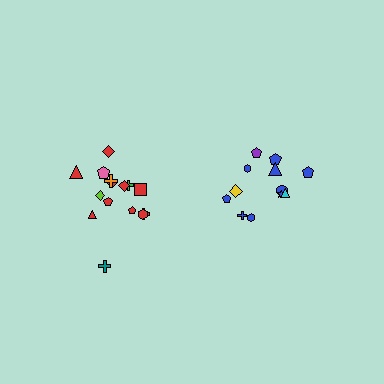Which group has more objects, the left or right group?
The left group.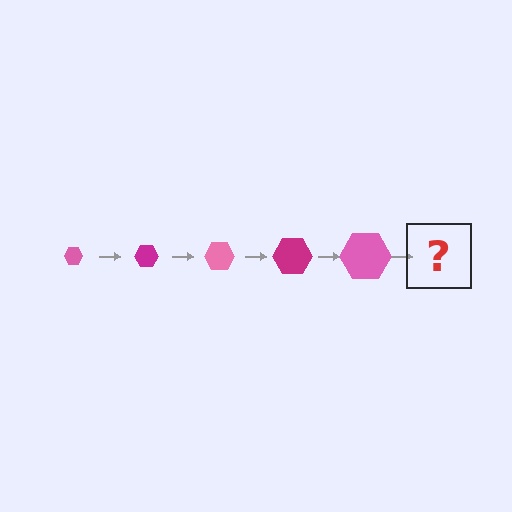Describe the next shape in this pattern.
It should be a magenta hexagon, larger than the previous one.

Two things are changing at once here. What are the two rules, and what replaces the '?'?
The two rules are that the hexagon grows larger each step and the color cycles through pink and magenta. The '?' should be a magenta hexagon, larger than the previous one.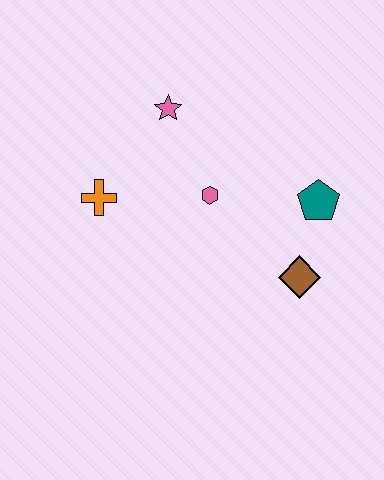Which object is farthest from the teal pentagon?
The orange cross is farthest from the teal pentagon.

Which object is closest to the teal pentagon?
The brown diamond is closest to the teal pentagon.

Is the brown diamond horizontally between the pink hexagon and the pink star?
No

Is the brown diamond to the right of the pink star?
Yes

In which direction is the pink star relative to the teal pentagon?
The pink star is to the left of the teal pentagon.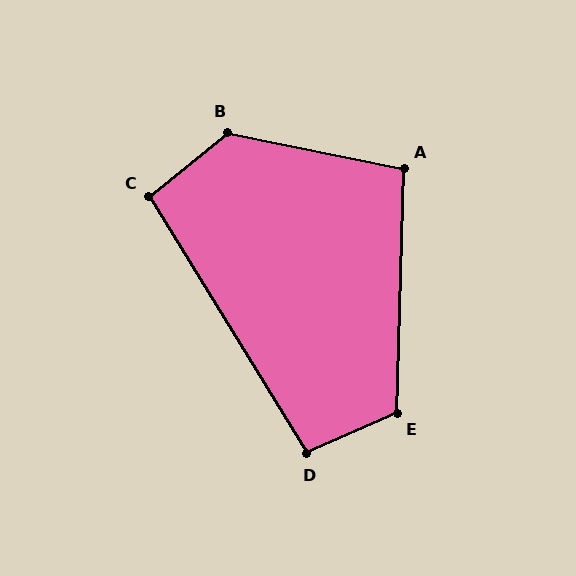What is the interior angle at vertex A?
Approximately 100 degrees (obtuse).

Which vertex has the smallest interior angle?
C, at approximately 97 degrees.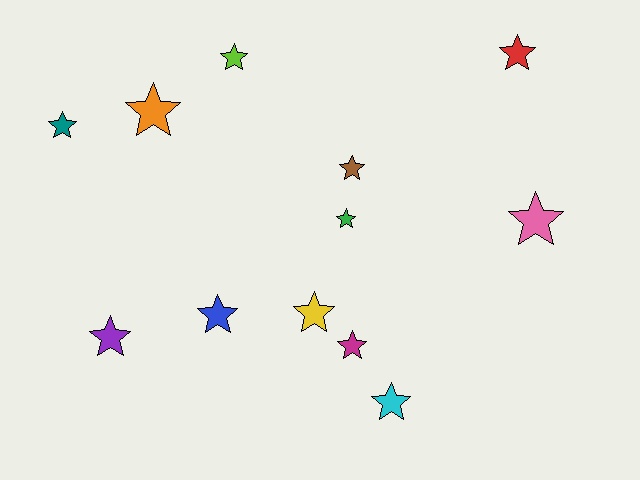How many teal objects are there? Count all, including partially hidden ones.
There is 1 teal object.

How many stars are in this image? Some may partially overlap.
There are 12 stars.